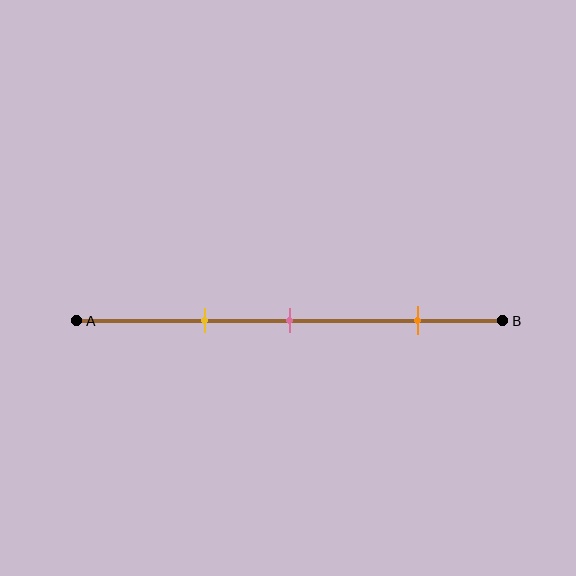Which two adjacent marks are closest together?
The yellow and pink marks are the closest adjacent pair.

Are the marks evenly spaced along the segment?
No, the marks are not evenly spaced.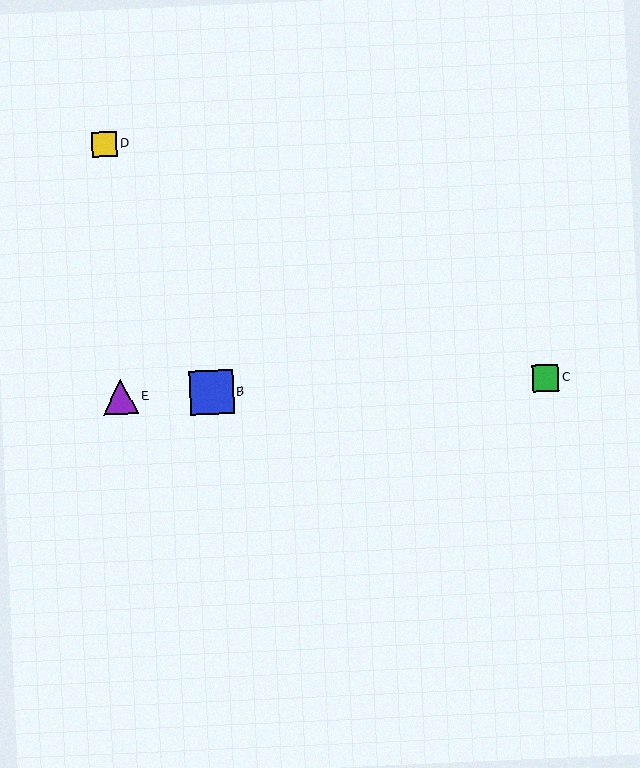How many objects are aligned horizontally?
4 objects (A, B, C, E) are aligned horizontally.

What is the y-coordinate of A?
Object A is at y≈393.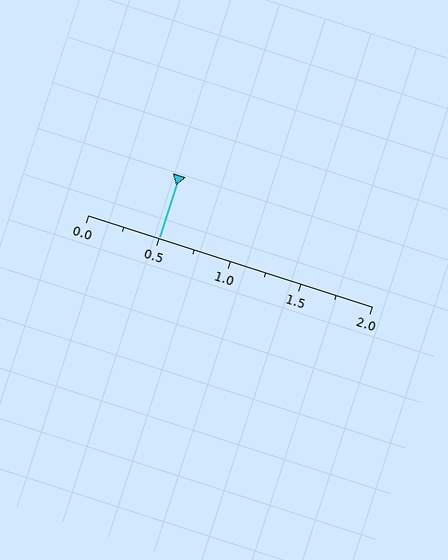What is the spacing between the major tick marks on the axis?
The major ticks are spaced 0.5 apart.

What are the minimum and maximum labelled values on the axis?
The axis runs from 0.0 to 2.0.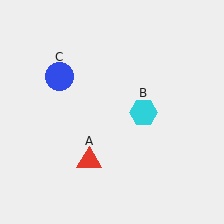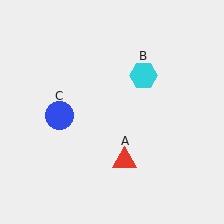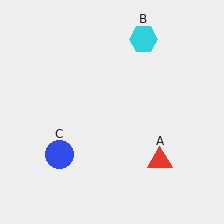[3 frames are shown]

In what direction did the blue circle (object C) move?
The blue circle (object C) moved down.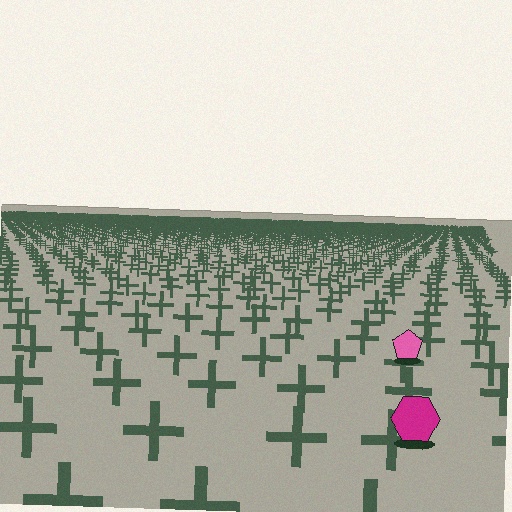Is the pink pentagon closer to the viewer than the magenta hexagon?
No. The magenta hexagon is closer — you can tell from the texture gradient: the ground texture is coarser near it.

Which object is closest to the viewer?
The magenta hexagon is closest. The texture marks near it are larger and more spread out.